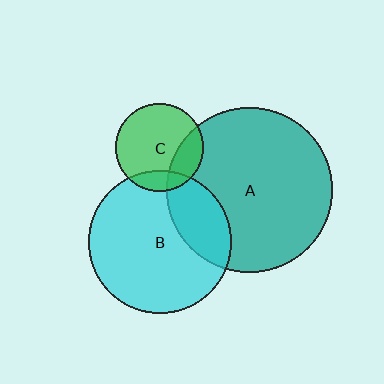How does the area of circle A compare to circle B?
Approximately 1.3 times.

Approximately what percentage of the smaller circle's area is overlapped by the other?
Approximately 25%.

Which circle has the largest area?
Circle A (teal).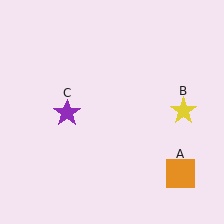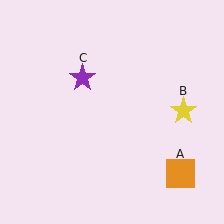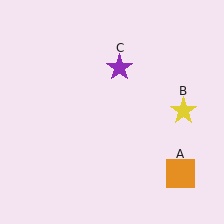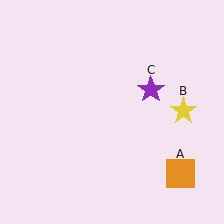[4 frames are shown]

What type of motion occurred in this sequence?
The purple star (object C) rotated clockwise around the center of the scene.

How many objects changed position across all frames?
1 object changed position: purple star (object C).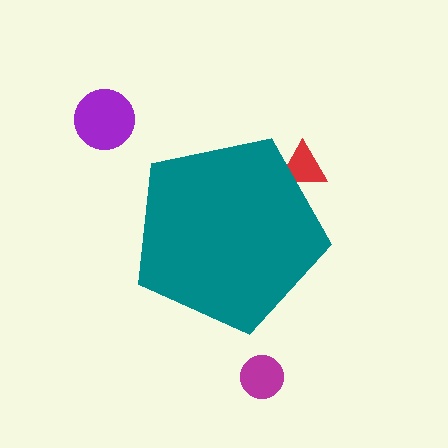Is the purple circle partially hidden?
No, the purple circle is fully visible.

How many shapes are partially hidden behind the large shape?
1 shape is partially hidden.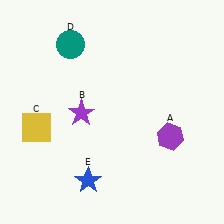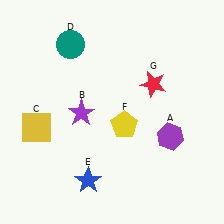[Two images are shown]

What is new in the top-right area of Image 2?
A red star (G) was added in the top-right area of Image 2.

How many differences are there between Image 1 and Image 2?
There are 2 differences between the two images.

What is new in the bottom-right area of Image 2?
A yellow pentagon (F) was added in the bottom-right area of Image 2.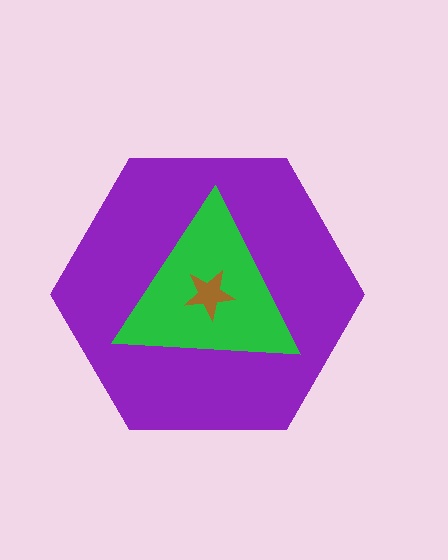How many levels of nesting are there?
3.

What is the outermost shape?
The purple hexagon.